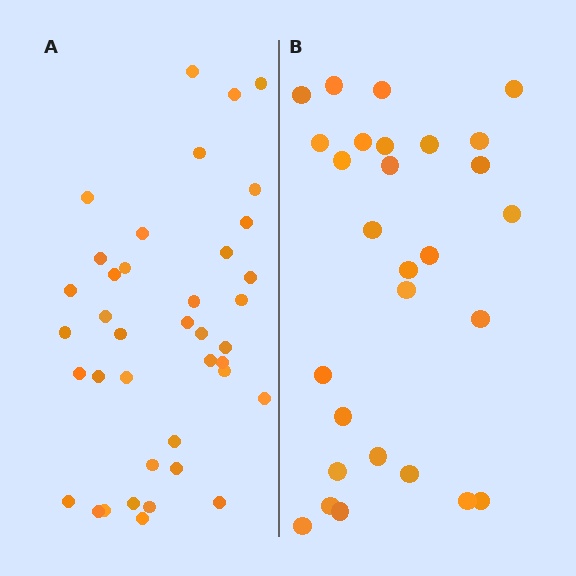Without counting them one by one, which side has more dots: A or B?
Region A (the left region) has more dots.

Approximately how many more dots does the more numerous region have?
Region A has roughly 12 or so more dots than region B.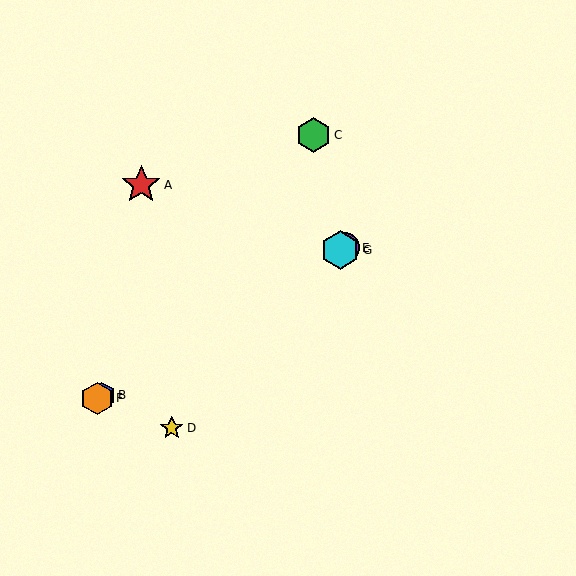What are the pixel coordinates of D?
Object D is at (172, 428).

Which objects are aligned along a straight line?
Objects B, E, F, G are aligned along a straight line.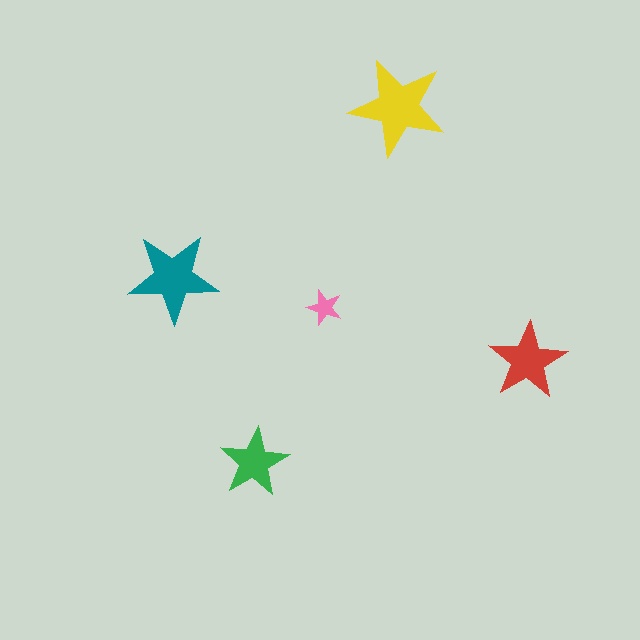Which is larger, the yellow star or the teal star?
The yellow one.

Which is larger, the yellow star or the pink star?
The yellow one.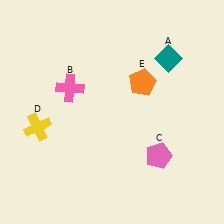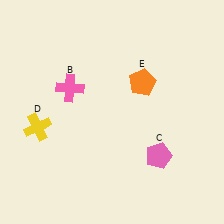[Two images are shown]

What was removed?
The teal diamond (A) was removed in Image 2.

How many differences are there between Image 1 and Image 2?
There is 1 difference between the two images.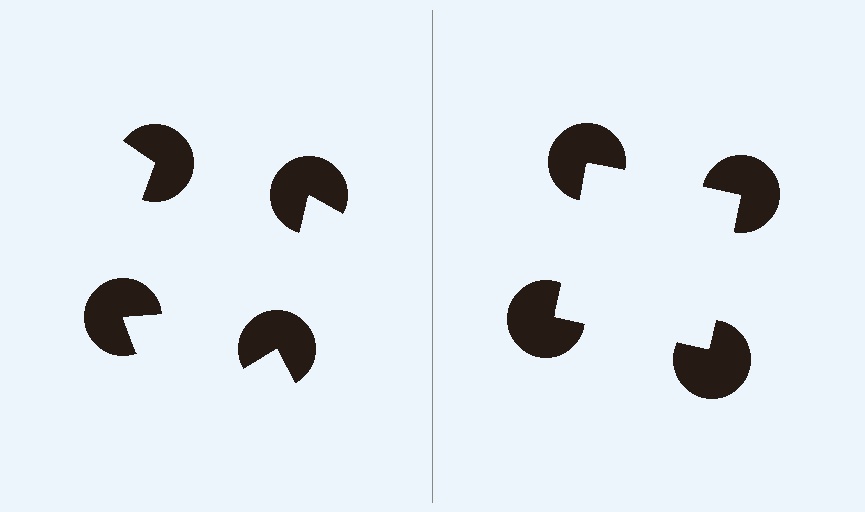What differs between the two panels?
The pac-man discs are positioned identically on both sides; only the wedge orientations differ. On the right they align to a square; on the left they are misaligned.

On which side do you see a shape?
An illusory square appears on the right side. On the left side the wedge cuts are rotated, so no coherent shape forms.